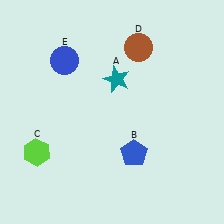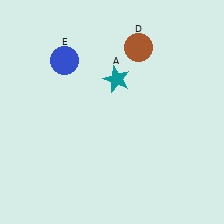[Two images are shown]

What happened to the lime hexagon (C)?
The lime hexagon (C) was removed in Image 2. It was in the bottom-left area of Image 1.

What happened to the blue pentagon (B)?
The blue pentagon (B) was removed in Image 2. It was in the bottom-right area of Image 1.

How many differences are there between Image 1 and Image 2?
There are 2 differences between the two images.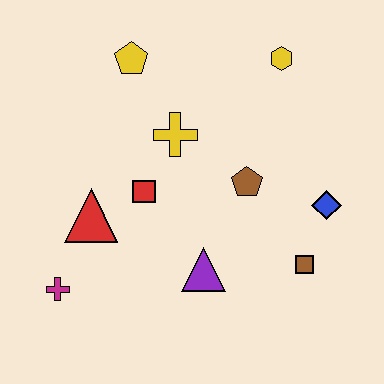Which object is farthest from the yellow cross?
The magenta cross is farthest from the yellow cross.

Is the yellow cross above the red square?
Yes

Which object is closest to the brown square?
The blue diamond is closest to the brown square.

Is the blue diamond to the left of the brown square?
No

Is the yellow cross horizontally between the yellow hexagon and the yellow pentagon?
Yes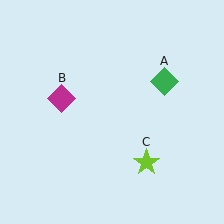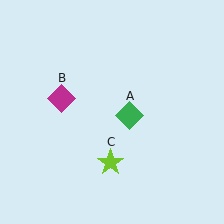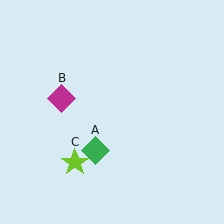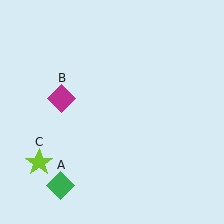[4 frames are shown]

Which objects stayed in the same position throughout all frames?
Magenta diamond (object B) remained stationary.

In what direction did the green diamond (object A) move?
The green diamond (object A) moved down and to the left.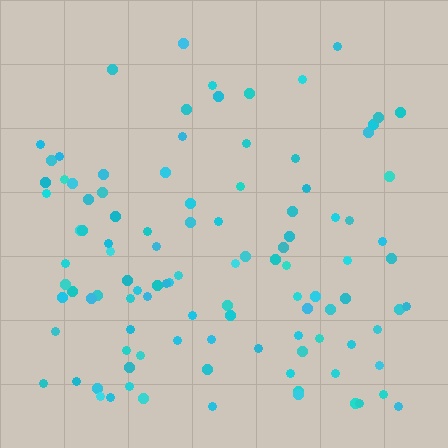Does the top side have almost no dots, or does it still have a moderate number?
Still a moderate number, just noticeably fewer than the bottom.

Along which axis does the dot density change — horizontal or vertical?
Vertical.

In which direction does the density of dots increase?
From top to bottom, with the bottom side densest.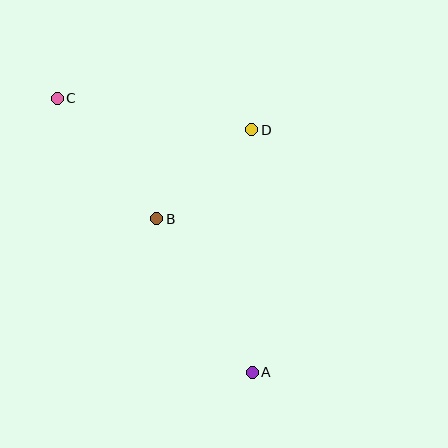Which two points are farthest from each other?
Points A and C are farthest from each other.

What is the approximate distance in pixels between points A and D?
The distance between A and D is approximately 243 pixels.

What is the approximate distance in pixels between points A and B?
The distance between A and B is approximately 181 pixels.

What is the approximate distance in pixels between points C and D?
The distance between C and D is approximately 197 pixels.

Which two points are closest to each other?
Points B and D are closest to each other.